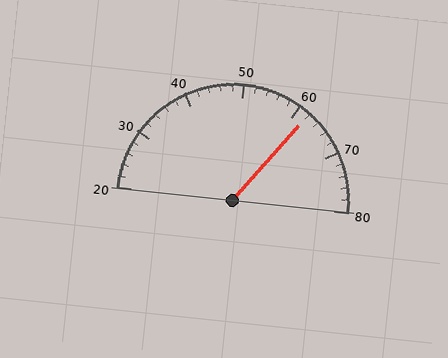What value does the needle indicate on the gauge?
The needle indicates approximately 62.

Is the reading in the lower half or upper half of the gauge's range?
The reading is in the upper half of the range (20 to 80).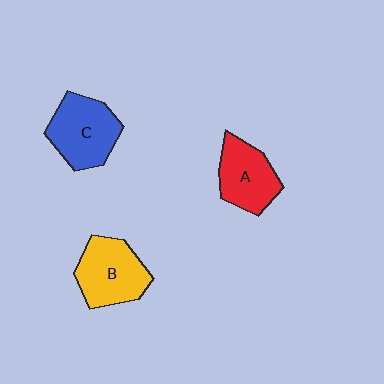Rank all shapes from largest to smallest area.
From largest to smallest: B (yellow), C (blue), A (red).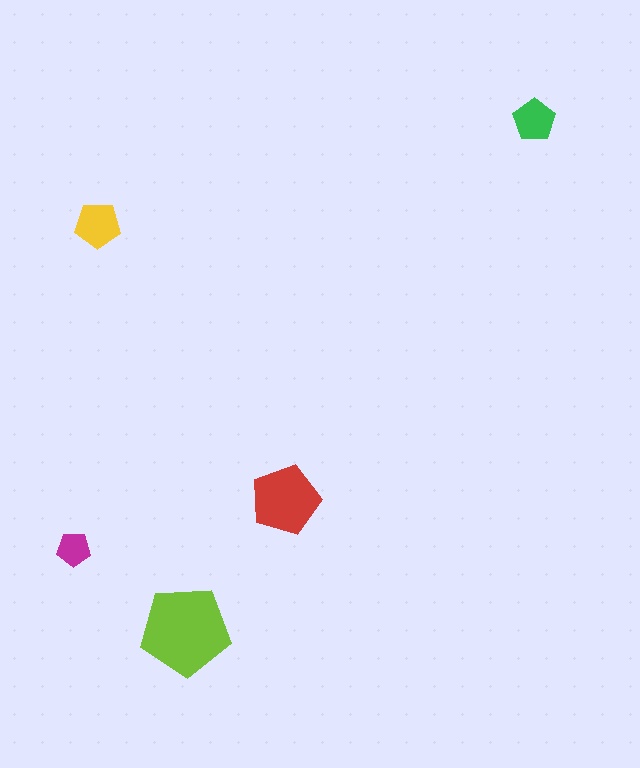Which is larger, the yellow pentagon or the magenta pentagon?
The yellow one.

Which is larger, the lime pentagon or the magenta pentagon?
The lime one.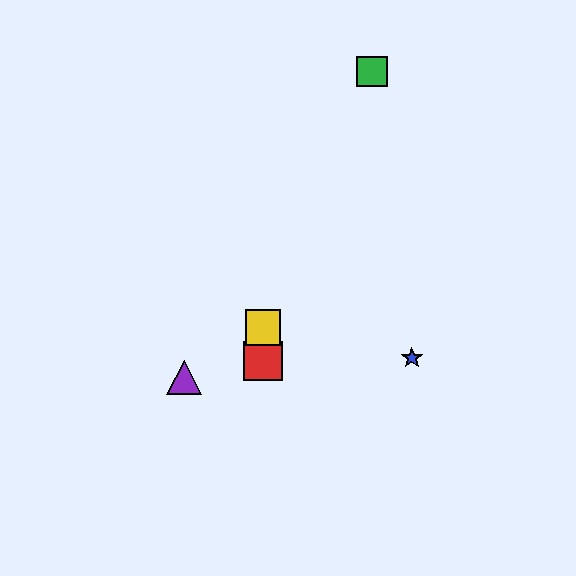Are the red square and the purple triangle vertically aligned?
No, the red square is at x≈263 and the purple triangle is at x≈184.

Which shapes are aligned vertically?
The red square, the yellow square are aligned vertically.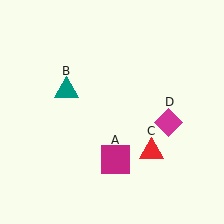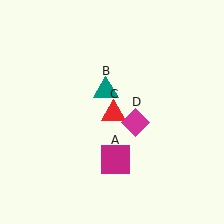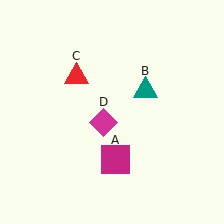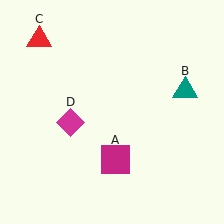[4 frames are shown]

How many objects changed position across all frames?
3 objects changed position: teal triangle (object B), red triangle (object C), magenta diamond (object D).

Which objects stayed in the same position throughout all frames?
Magenta square (object A) remained stationary.